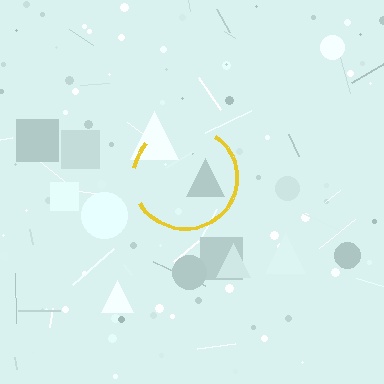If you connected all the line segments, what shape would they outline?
They would outline a circle.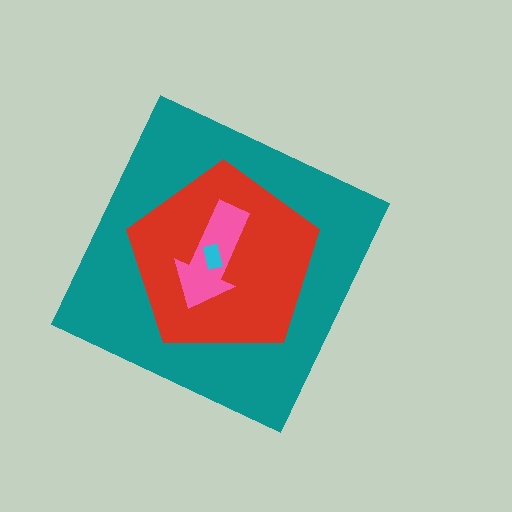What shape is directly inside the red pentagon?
The pink arrow.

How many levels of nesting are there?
4.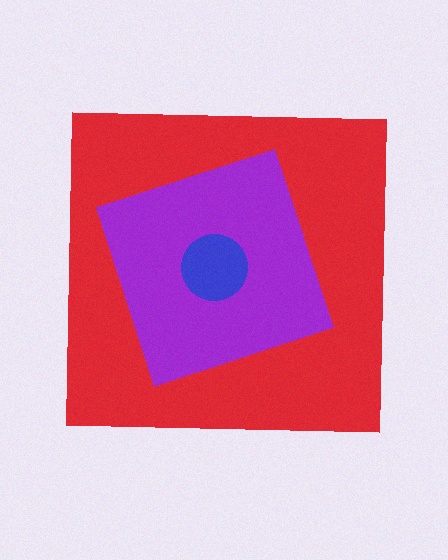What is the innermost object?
The blue circle.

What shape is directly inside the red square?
The purple diamond.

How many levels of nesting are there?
3.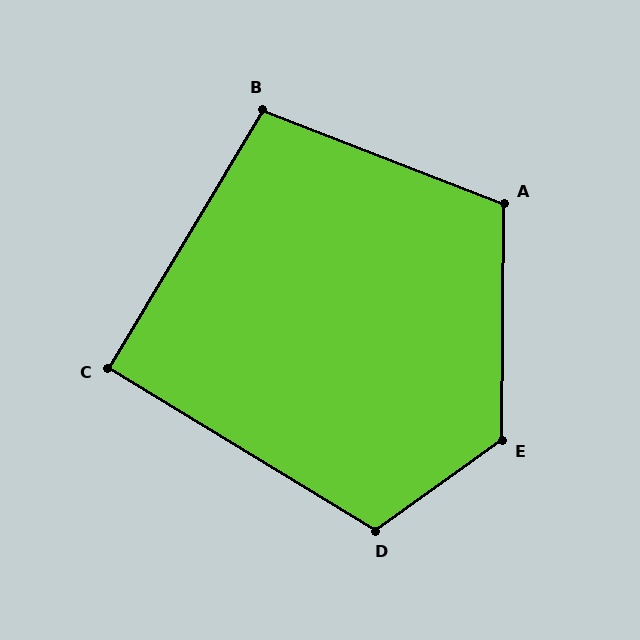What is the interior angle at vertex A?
Approximately 111 degrees (obtuse).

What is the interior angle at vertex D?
Approximately 113 degrees (obtuse).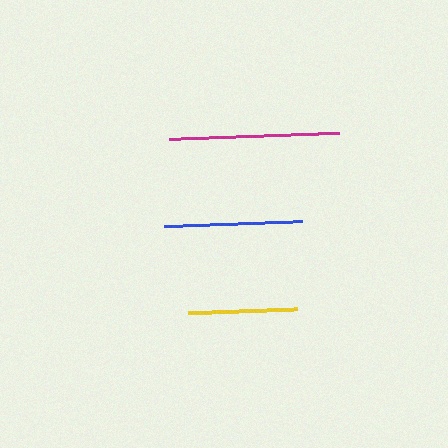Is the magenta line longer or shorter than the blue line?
The magenta line is longer than the blue line.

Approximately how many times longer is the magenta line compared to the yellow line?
The magenta line is approximately 1.6 times the length of the yellow line.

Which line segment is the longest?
The magenta line is the longest at approximately 170 pixels.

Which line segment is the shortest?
The yellow line is the shortest at approximately 109 pixels.